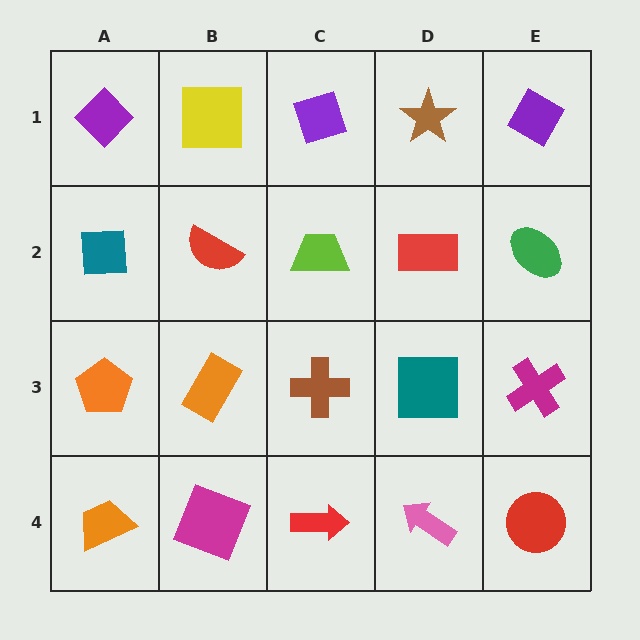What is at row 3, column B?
An orange rectangle.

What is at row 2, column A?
A teal square.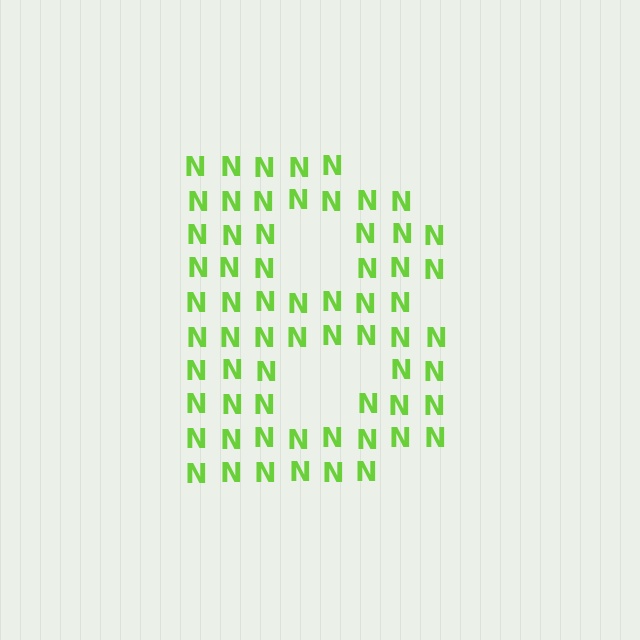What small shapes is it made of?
It is made of small letter N's.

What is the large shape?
The large shape is the letter B.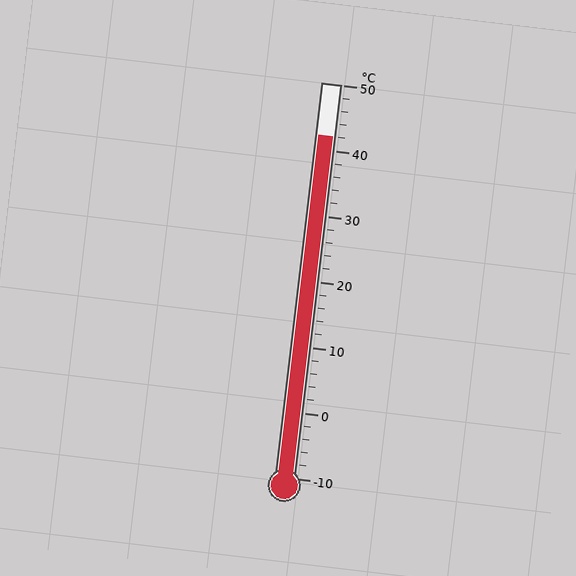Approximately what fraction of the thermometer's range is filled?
The thermometer is filled to approximately 85% of its range.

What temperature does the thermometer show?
The thermometer shows approximately 42°C.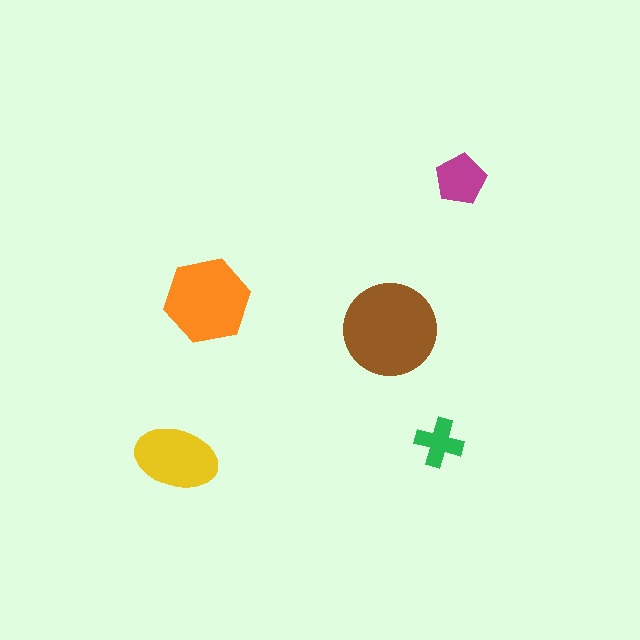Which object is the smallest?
The green cross.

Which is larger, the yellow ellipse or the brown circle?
The brown circle.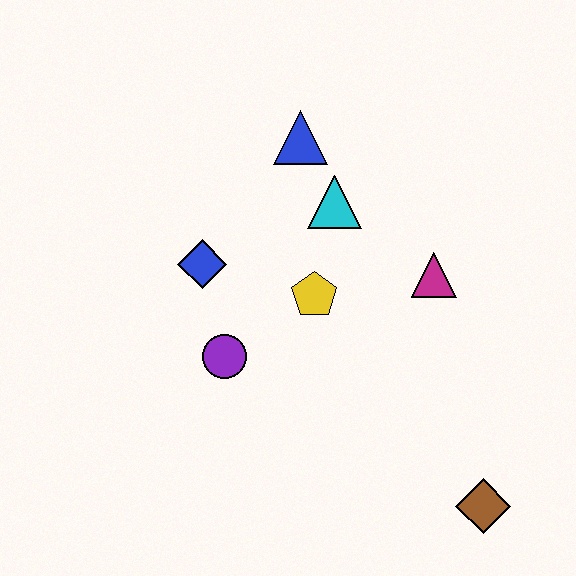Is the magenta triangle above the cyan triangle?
No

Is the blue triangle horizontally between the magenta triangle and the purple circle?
Yes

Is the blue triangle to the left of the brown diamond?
Yes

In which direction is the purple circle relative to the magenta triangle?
The purple circle is to the left of the magenta triangle.